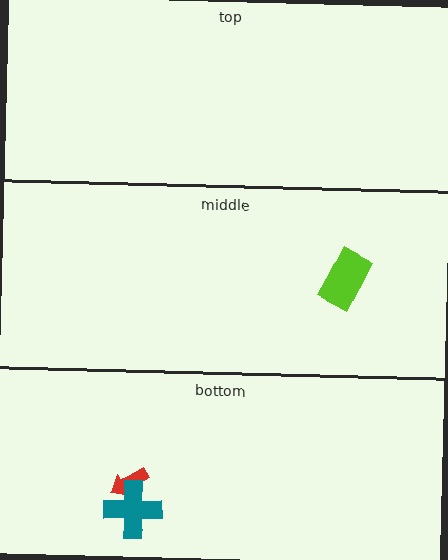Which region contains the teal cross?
The bottom region.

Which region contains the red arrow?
The bottom region.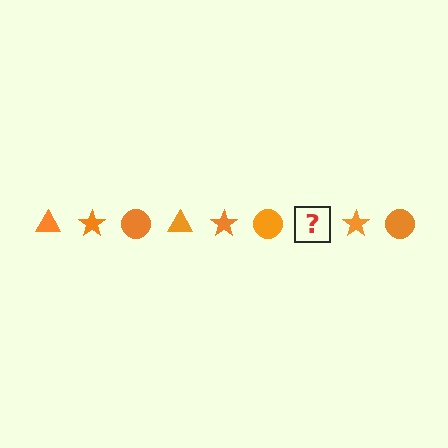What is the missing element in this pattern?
The missing element is an orange triangle.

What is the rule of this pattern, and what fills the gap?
The rule is that the pattern cycles through triangle, star, circle shapes in orange. The gap should be filled with an orange triangle.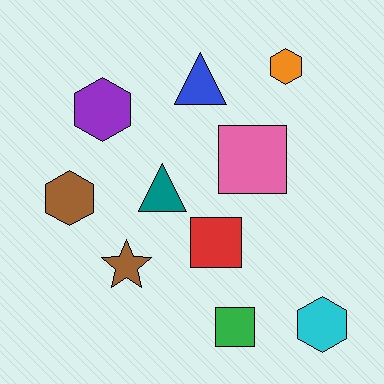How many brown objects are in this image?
There are 2 brown objects.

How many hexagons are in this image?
There are 4 hexagons.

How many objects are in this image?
There are 10 objects.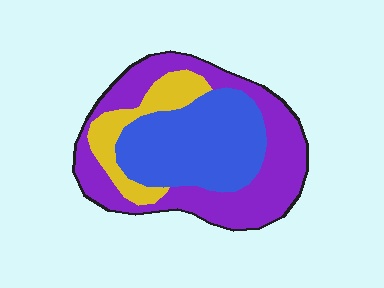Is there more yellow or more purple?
Purple.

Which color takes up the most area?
Purple, at roughly 45%.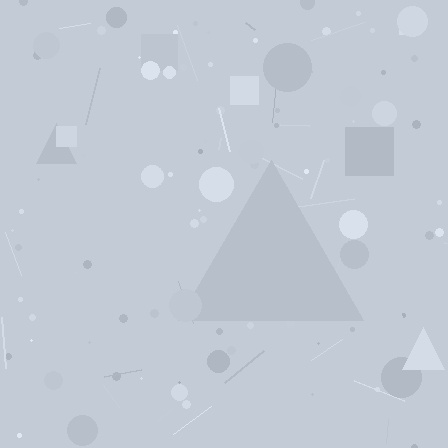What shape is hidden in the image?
A triangle is hidden in the image.